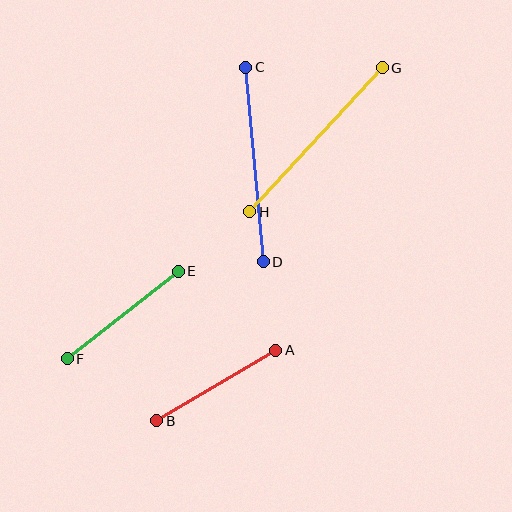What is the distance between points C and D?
The distance is approximately 195 pixels.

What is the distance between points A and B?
The distance is approximately 138 pixels.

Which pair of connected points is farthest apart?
Points G and H are farthest apart.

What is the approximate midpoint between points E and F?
The midpoint is at approximately (123, 315) pixels.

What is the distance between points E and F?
The distance is approximately 141 pixels.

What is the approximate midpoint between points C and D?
The midpoint is at approximately (254, 165) pixels.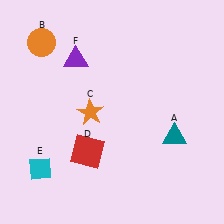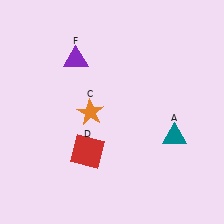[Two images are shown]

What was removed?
The orange circle (B), the cyan diamond (E) were removed in Image 2.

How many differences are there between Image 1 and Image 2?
There are 2 differences between the two images.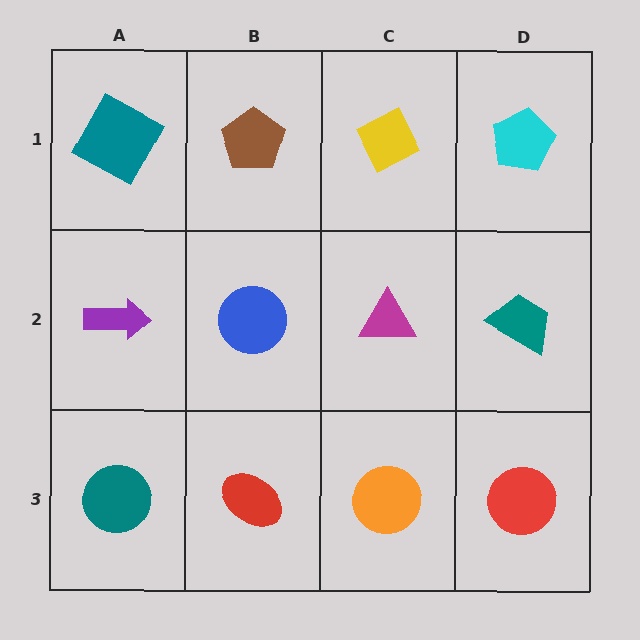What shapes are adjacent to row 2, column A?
A teal square (row 1, column A), a teal circle (row 3, column A), a blue circle (row 2, column B).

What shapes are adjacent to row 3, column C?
A magenta triangle (row 2, column C), a red ellipse (row 3, column B), a red circle (row 3, column D).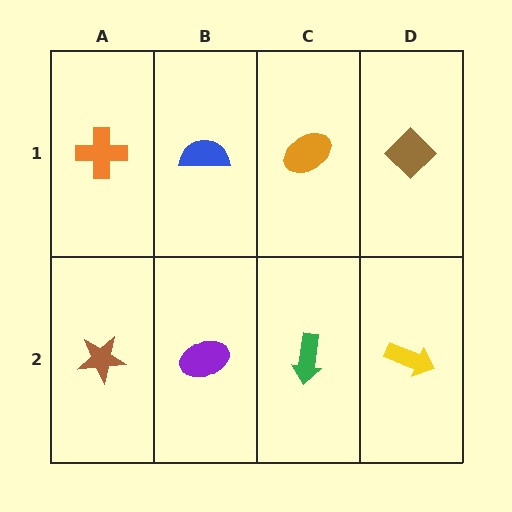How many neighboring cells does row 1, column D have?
2.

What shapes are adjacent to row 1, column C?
A green arrow (row 2, column C), a blue semicircle (row 1, column B), a brown diamond (row 1, column D).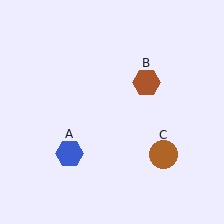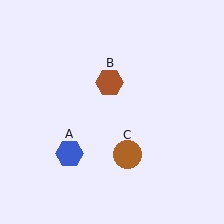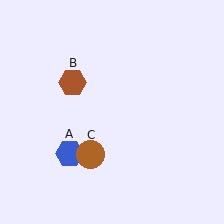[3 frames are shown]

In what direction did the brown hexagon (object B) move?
The brown hexagon (object B) moved left.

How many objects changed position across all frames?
2 objects changed position: brown hexagon (object B), brown circle (object C).